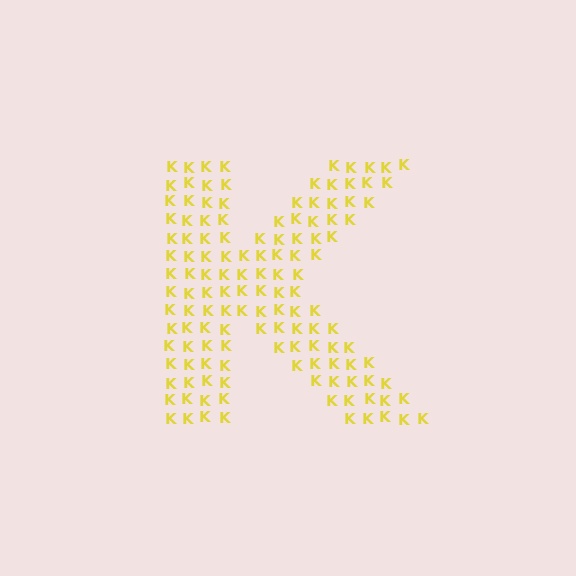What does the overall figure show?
The overall figure shows the letter K.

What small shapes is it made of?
It is made of small letter K's.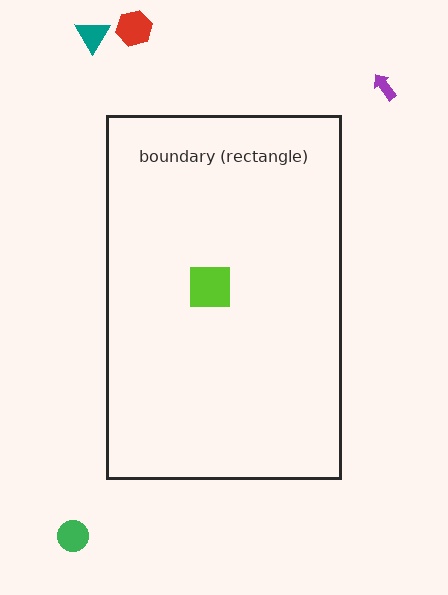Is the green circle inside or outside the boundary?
Outside.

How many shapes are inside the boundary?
1 inside, 4 outside.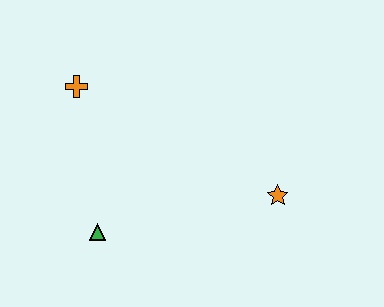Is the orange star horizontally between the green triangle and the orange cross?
No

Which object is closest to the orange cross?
The green triangle is closest to the orange cross.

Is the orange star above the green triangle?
Yes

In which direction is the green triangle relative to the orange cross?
The green triangle is below the orange cross.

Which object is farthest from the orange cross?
The orange star is farthest from the orange cross.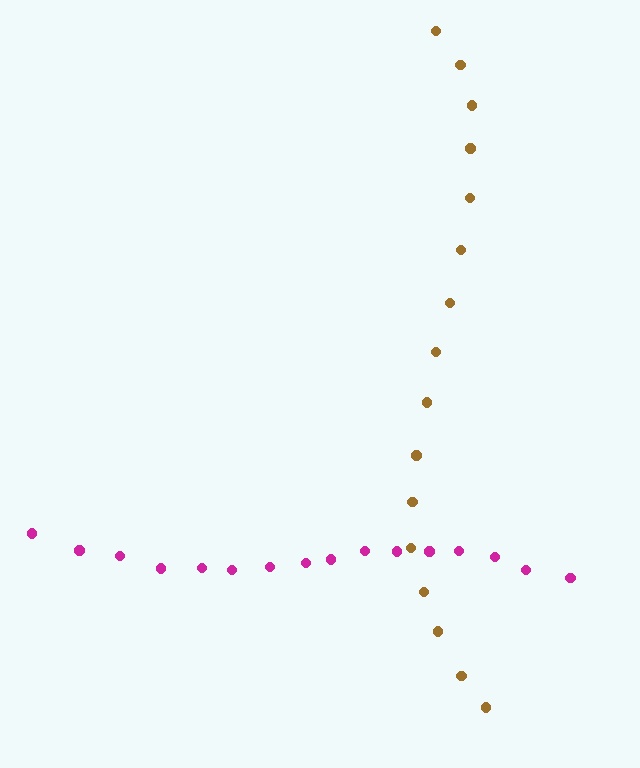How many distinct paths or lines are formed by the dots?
There are 2 distinct paths.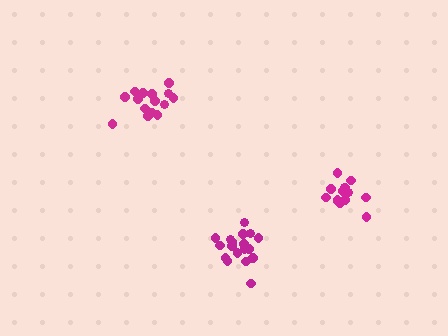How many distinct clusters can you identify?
There are 3 distinct clusters.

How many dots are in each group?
Group 1: 18 dots, Group 2: 15 dots, Group 3: 14 dots (47 total).